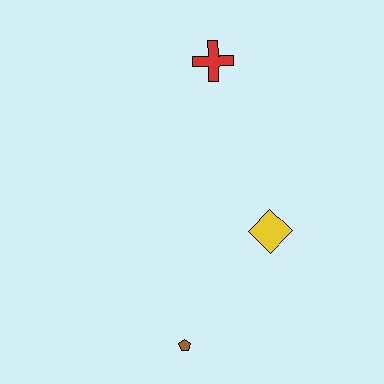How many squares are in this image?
There are no squares.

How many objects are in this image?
There are 3 objects.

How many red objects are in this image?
There is 1 red object.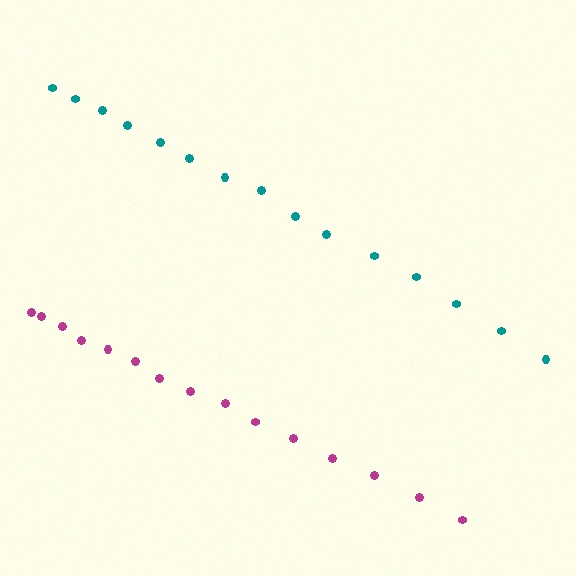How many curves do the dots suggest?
There are 2 distinct paths.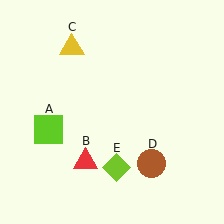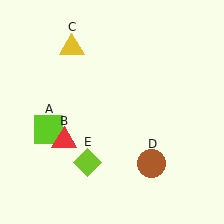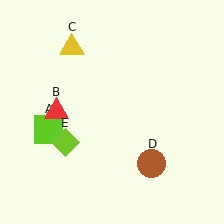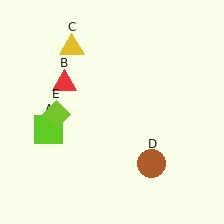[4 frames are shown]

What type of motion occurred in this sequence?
The red triangle (object B), lime diamond (object E) rotated clockwise around the center of the scene.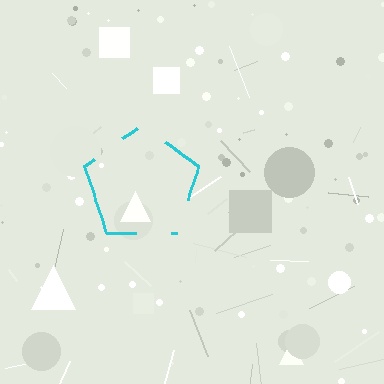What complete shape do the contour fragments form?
The contour fragments form a pentagon.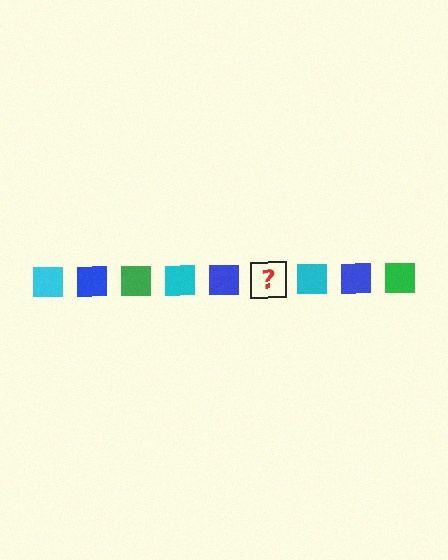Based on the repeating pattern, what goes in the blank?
The blank should be a green square.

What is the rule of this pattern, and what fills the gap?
The rule is that the pattern cycles through cyan, blue, green squares. The gap should be filled with a green square.